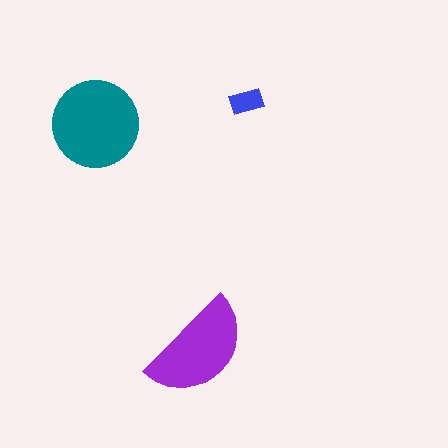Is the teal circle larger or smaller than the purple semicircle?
Larger.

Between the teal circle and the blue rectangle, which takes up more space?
The teal circle.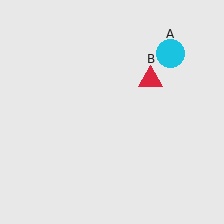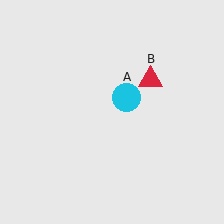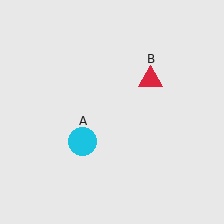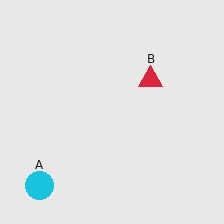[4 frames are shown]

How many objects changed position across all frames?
1 object changed position: cyan circle (object A).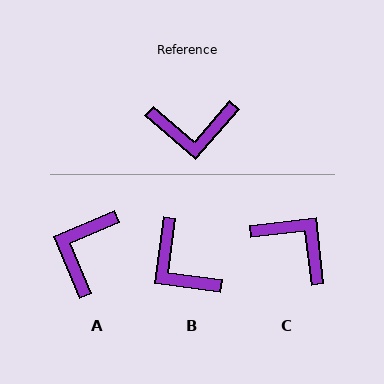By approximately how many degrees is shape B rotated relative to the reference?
Approximately 57 degrees clockwise.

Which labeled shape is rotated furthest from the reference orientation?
C, about 138 degrees away.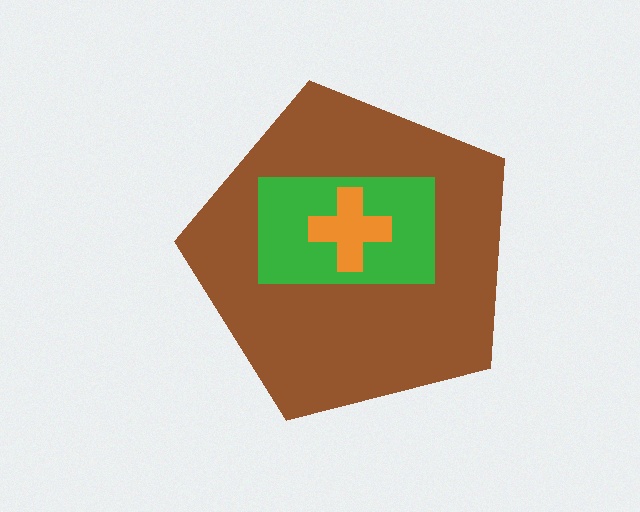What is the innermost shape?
The orange cross.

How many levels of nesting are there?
3.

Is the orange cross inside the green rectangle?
Yes.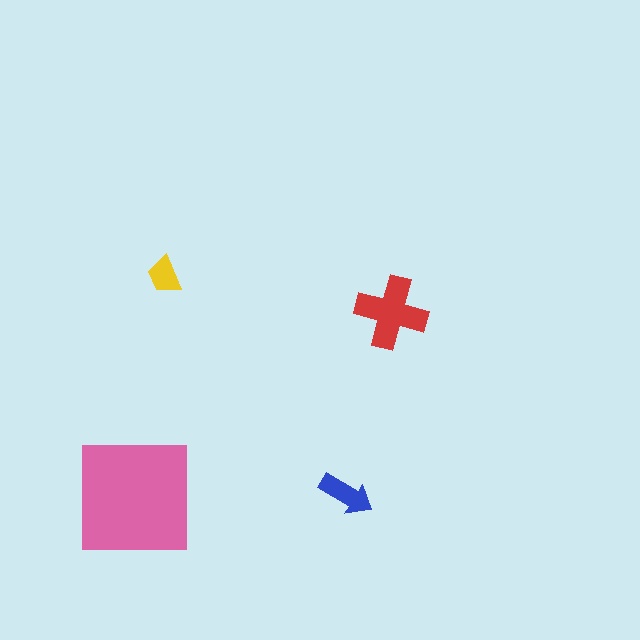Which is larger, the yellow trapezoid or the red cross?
The red cross.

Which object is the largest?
The pink square.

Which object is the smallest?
The yellow trapezoid.